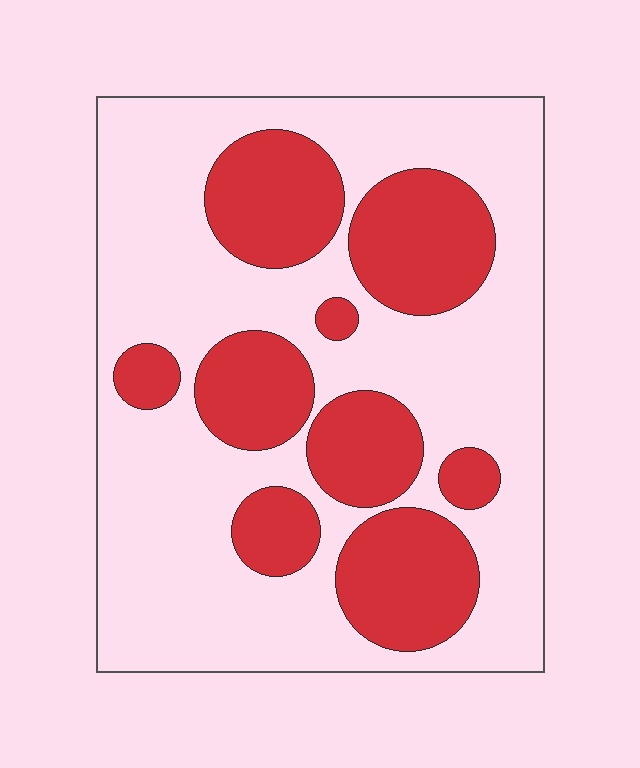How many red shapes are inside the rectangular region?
9.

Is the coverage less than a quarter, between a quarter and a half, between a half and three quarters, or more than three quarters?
Between a quarter and a half.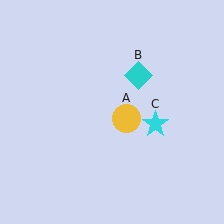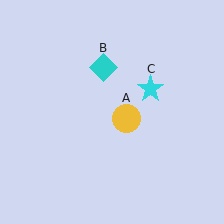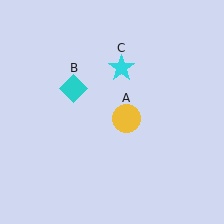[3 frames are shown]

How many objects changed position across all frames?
2 objects changed position: cyan diamond (object B), cyan star (object C).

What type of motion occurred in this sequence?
The cyan diamond (object B), cyan star (object C) rotated counterclockwise around the center of the scene.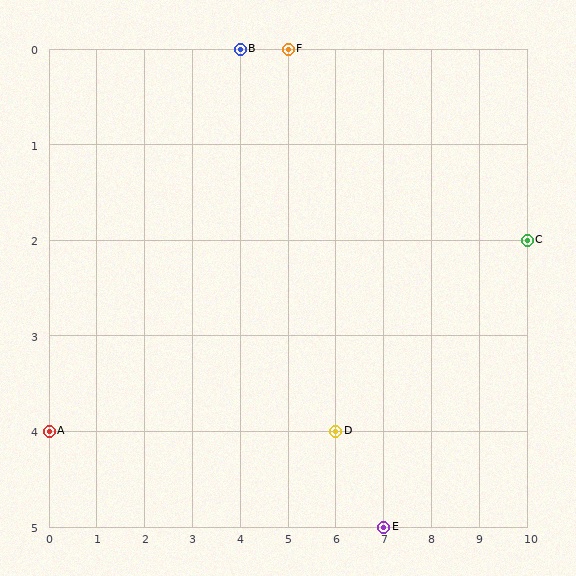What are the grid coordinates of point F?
Point F is at grid coordinates (5, 0).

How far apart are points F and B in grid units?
Points F and B are 1 column apart.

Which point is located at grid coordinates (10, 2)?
Point C is at (10, 2).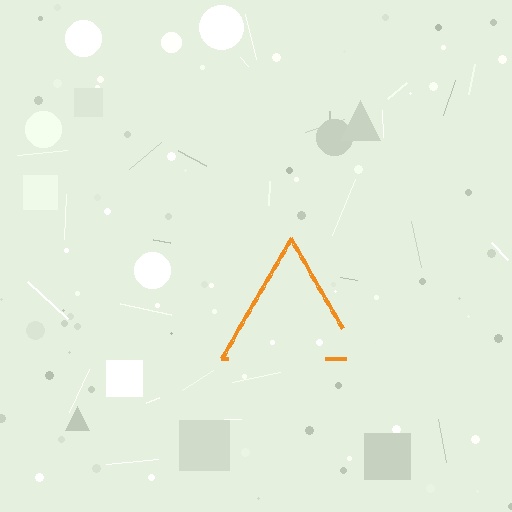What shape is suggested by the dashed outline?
The dashed outline suggests a triangle.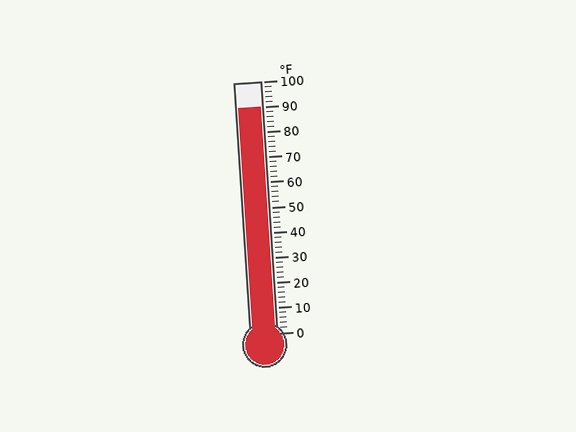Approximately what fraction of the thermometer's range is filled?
The thermometer is filled to approximately 90% of its range.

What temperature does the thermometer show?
The thermometer shows approximately 90°F.